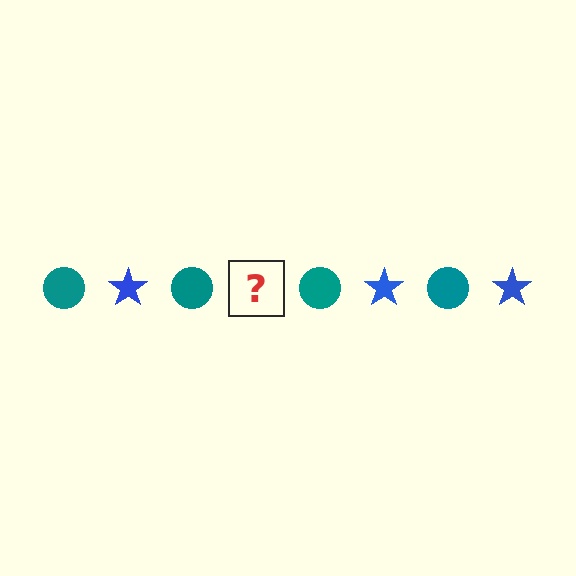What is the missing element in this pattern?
The missing element is a blue star.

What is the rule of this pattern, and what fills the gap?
The rule is that the pattern alternates between teal circle and blue star. The gap should be filled with a blue star.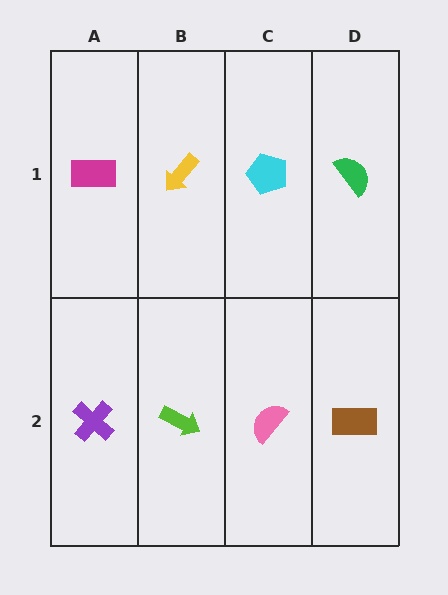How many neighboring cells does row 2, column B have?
3.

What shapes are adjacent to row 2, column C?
A cyan pentagon (row 1, column C), a lime arrow (row 2, column B), a brown rectangle (row 2, column D).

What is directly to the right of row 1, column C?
A green semicircle.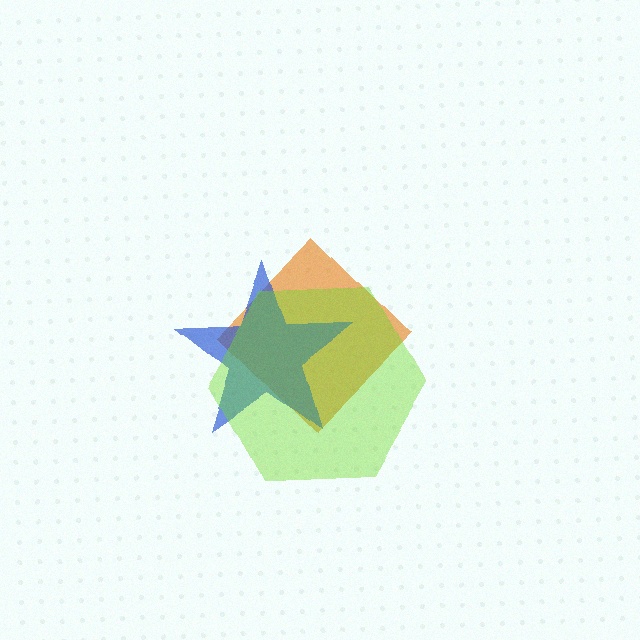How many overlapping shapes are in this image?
There are 3 overlapping shapes in the image.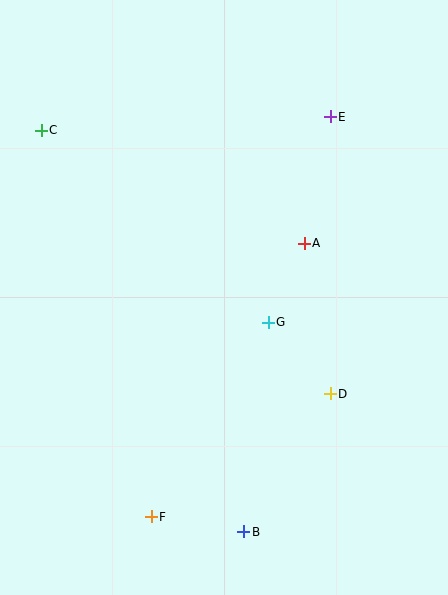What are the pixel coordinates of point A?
Point A is at (304, 243).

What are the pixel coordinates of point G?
Point G is at (268, 322).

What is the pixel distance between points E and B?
The distance between E and B is 424 pixels.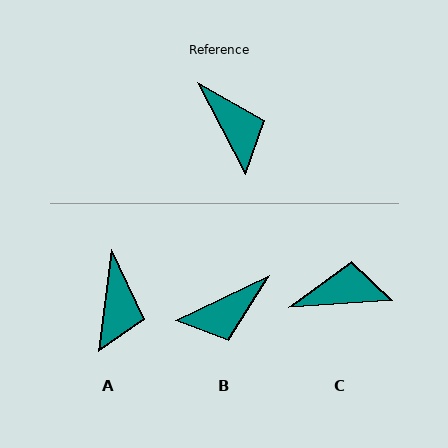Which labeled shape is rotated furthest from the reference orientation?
B, about 92 degrees away.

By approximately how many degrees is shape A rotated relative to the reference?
Approximately 35 degrees clockwise.